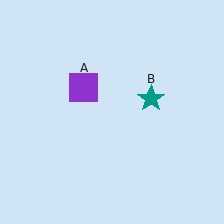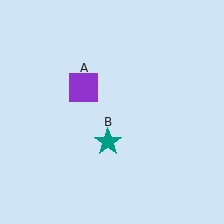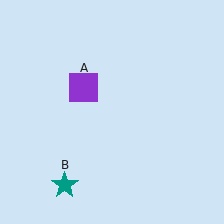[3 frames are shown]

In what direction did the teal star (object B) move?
The teal star (object B) moved down and to the left.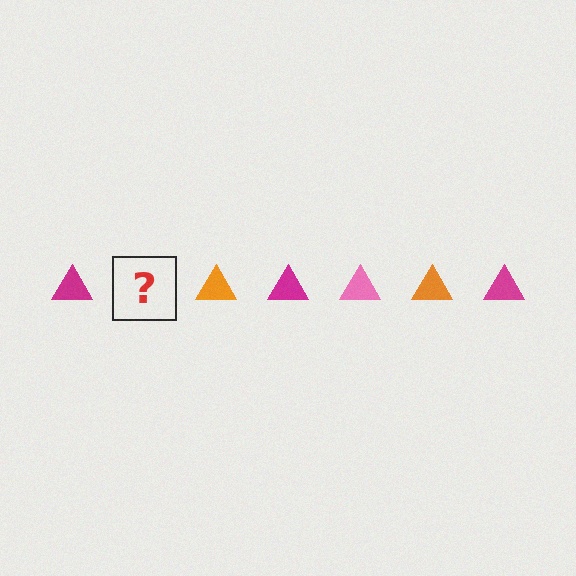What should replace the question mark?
The question mark should be replaced with a pink triangle.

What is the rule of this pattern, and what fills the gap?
The rule is that the pattern cycles through magenta, pink, orange triangles. The gap should be filled with a pink triangle.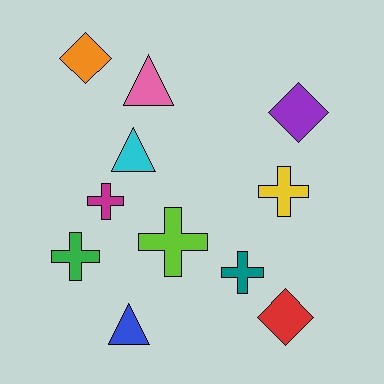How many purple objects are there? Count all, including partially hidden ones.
There is 1 purple object.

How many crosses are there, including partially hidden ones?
There are 5 crosses.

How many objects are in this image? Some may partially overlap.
There are 11 objects.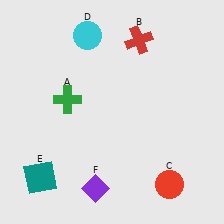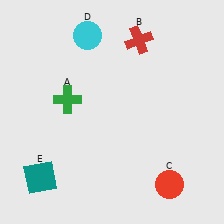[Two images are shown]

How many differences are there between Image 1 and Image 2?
There is 1 difference between the two images.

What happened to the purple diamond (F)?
The purple diamond (F) was removed in Image 2. It was in the bottom-left area of Image 1.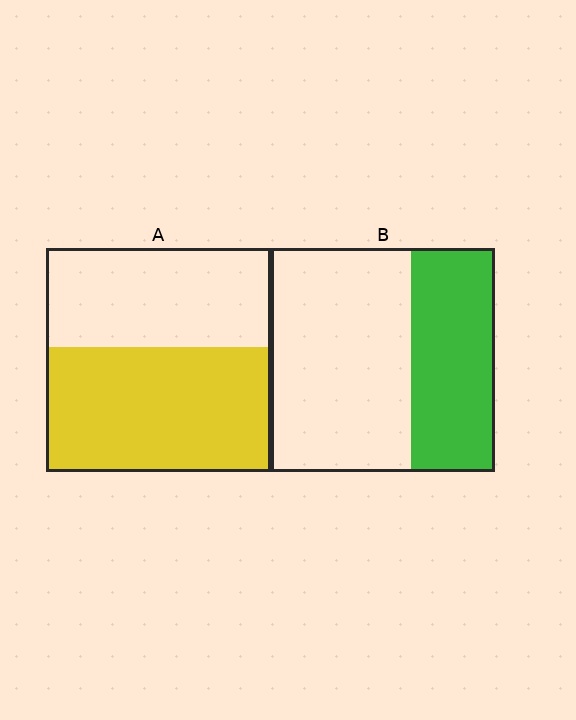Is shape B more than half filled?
No.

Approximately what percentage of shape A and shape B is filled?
A is approximately 55% and B is approximately 40%.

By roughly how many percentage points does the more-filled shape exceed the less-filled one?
By roughly 20 percentage points (A over B).